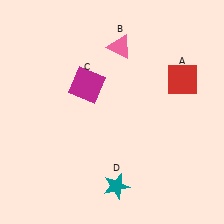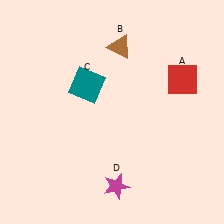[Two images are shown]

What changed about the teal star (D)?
In Image 1, D is teal. In Image 2, it changed to magenta.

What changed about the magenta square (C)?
In Image 1, C is magenta. In Image 2, it changed to teal.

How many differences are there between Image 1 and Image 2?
There are 3 differences between the two images.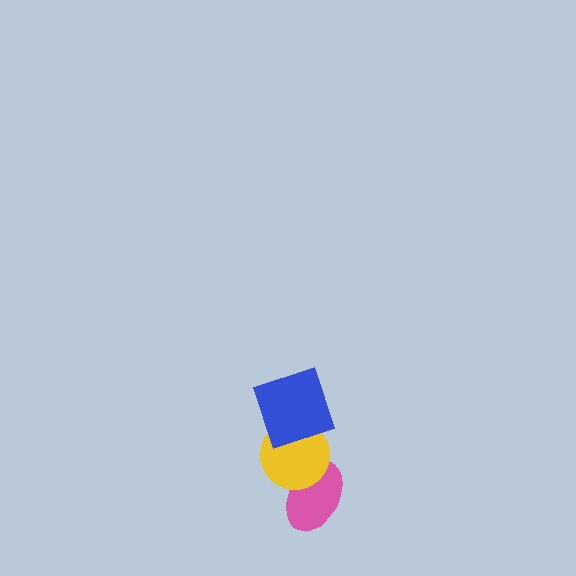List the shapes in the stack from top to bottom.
From top to bottom: the blue square, the yellow circle, the pink ellipse.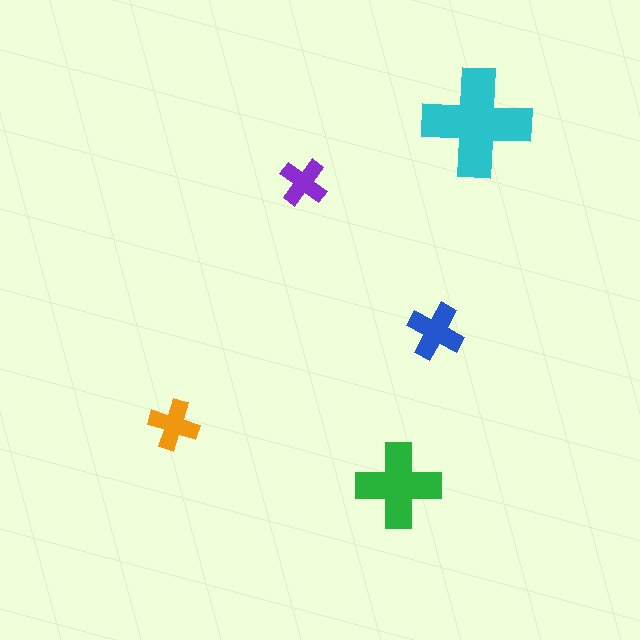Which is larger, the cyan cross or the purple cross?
The cyan one.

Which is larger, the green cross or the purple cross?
The green one.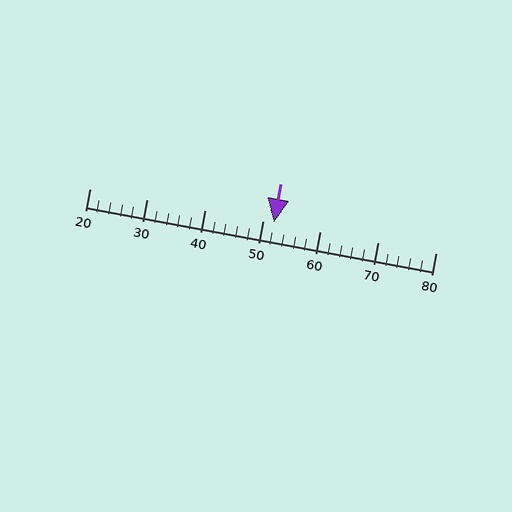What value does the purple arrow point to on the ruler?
The purple arrow points to approximately 52.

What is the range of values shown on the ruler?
The ruler shows values from 20 to 80.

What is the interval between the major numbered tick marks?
The major tick marks are spaced 10 units apart.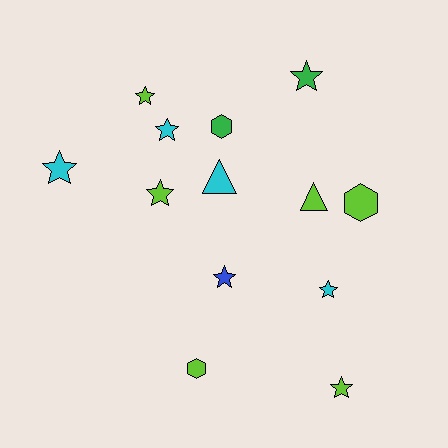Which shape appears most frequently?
Star, with 8 objects.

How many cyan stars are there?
There are 3 cyan stars.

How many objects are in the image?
There are 13 objects.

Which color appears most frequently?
Lime, with 6 objects.